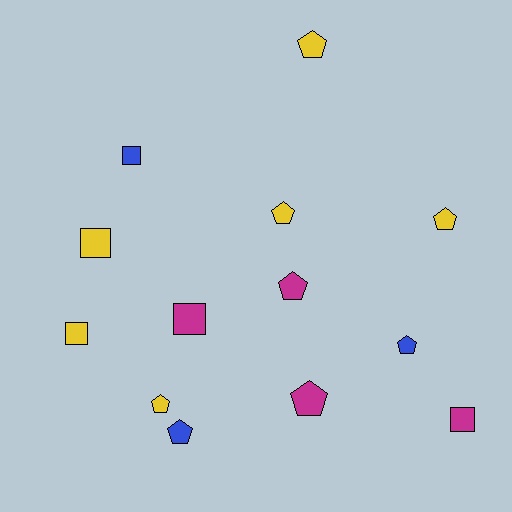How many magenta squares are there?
There are 2 magenta squares.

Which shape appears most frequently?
Pentagon, with 8 objects.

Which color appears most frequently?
Yellow, with 6 objects.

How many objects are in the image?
There are 13 objects.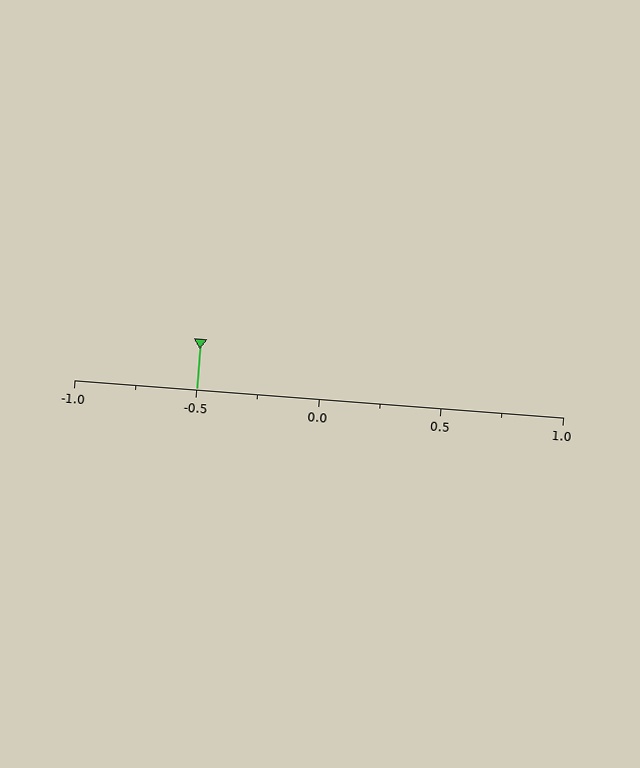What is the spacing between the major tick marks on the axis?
The major ticks are spaced 0.5 apart.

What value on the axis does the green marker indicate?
The marker indicates approximately -0.5.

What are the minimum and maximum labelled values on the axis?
The axis runs from -1.0 to 1.0.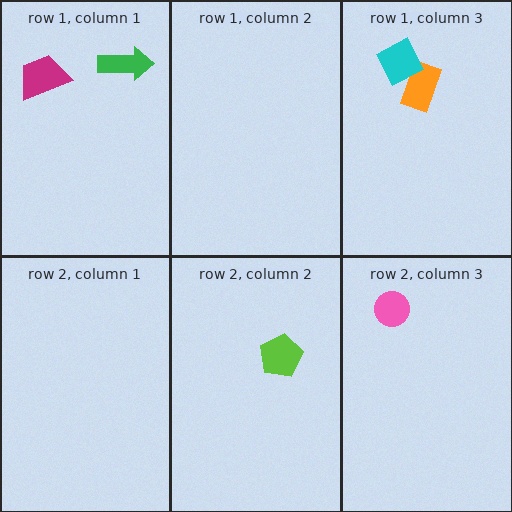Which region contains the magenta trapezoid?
The row 1, column 1 region.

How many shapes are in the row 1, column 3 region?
2.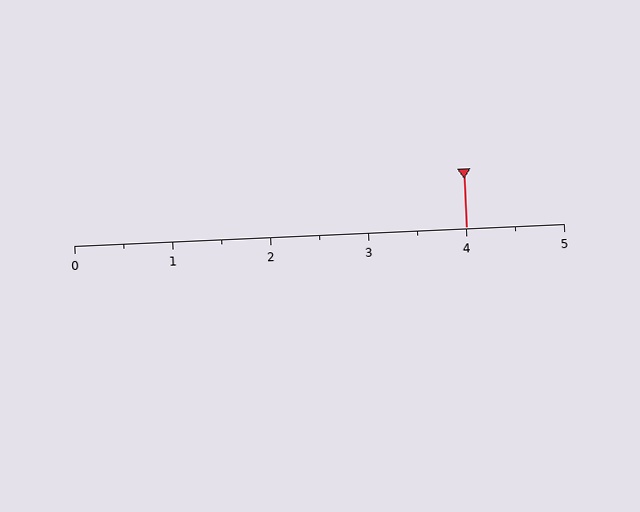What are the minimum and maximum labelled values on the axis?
The axis runs from 0 to 5.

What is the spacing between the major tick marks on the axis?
The major ticks are spaced 1 apart.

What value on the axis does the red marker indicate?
The marker indicates approximately 4.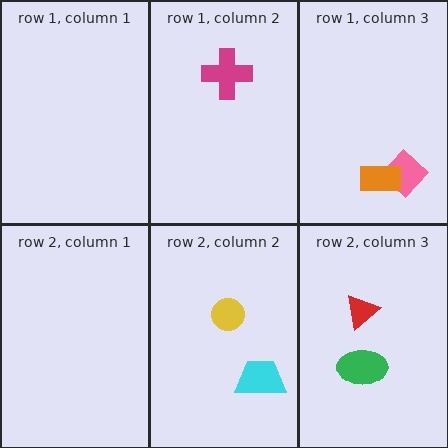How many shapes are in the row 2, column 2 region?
2.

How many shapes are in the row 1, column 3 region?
2.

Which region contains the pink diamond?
The row 1, column 3 region.